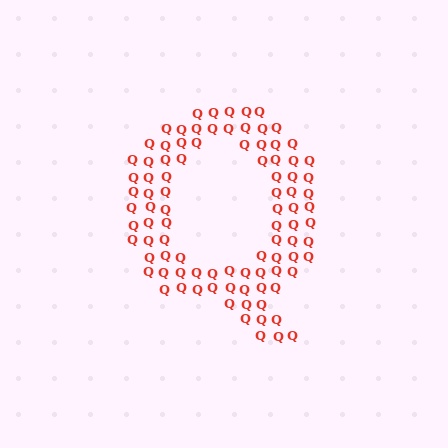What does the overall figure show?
The overall figure shows the letter Q.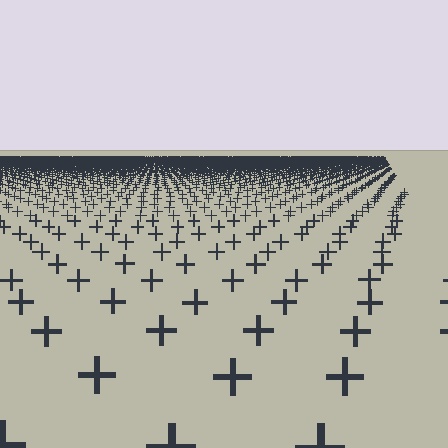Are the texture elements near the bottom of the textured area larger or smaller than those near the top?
Larger. Near the bottom, elements are closer to the viewer and appear at a bigger on-screen size.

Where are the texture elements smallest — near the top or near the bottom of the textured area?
Near the top.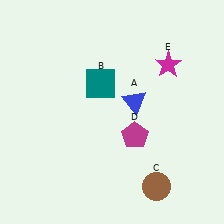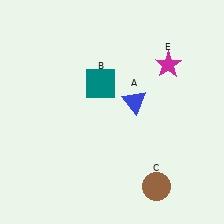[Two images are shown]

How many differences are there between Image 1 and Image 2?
There is 1 difference between the two images.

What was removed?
The magenta pentagon (D) was removed in Image 2.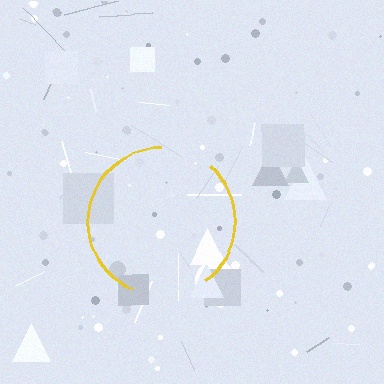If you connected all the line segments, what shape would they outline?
They would outline a circle.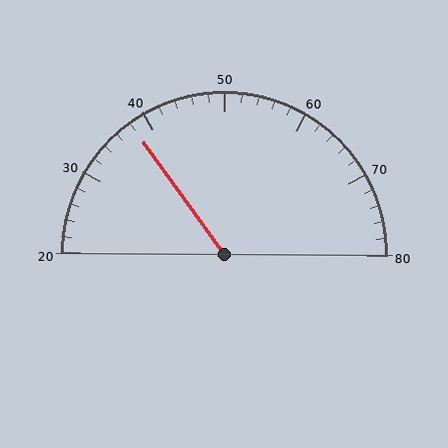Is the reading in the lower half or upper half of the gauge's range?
The reading is in the lower half of the range (20 to 80).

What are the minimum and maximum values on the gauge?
The gauge ranges from 20 to 80.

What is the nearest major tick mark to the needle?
The nearest major tick mark is 40.